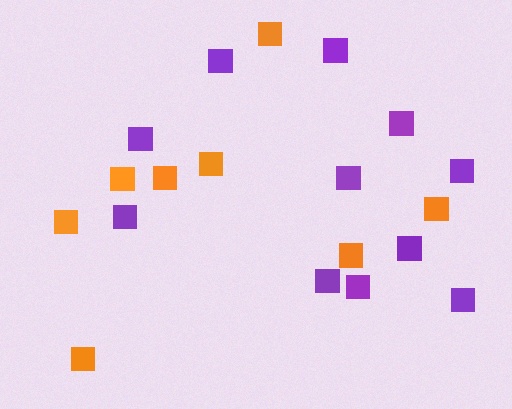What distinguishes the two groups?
There are 2 groups: one group of orange squares (8) and one group of purple squares (11).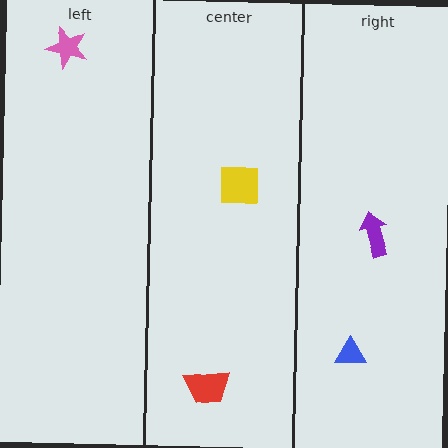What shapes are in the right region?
The blue triangle, the purple arrow.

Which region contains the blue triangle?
The right region.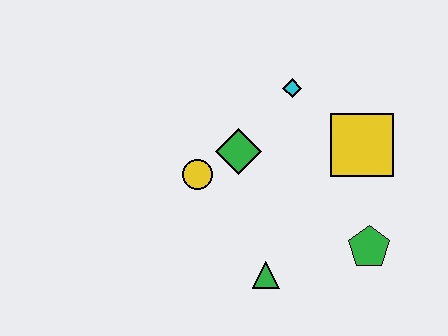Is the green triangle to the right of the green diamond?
Yes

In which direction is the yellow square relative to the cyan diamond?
The yellow square is to the right of the cyan diamond.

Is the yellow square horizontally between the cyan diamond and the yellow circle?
No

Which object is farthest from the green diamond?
The green pentagon is farthest from the green diamond.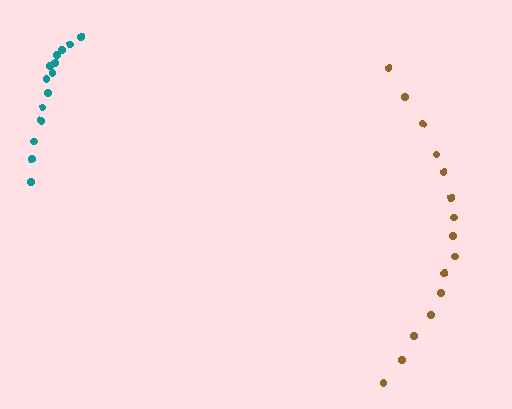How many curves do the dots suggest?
There are 2 distinct paths.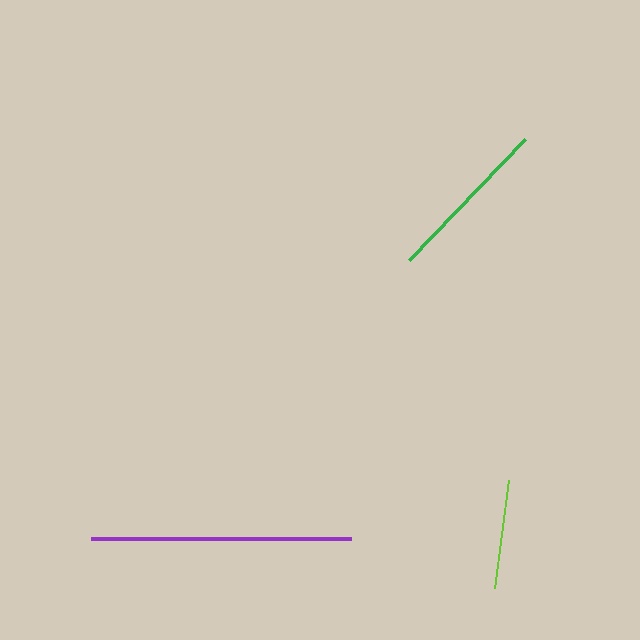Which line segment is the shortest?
The lime line is the shortest at approximately 109 pixels.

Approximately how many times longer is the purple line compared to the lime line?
The purple line is approximately 2.4 times the length of the lime line.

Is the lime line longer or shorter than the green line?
The green line is longer than the lime line.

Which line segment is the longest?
The purple line is the longest at approximately 260 pixels.